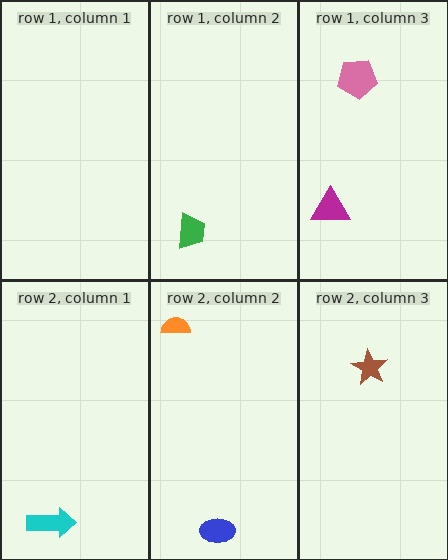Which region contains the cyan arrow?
The row 2, column 1 region.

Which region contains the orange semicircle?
The row 2, column 2 region.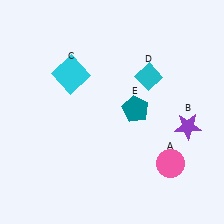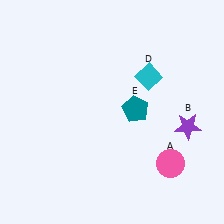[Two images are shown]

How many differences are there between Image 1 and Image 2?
There is 1 difference between the two images.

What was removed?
The cyan square (C) was removed in Image 2.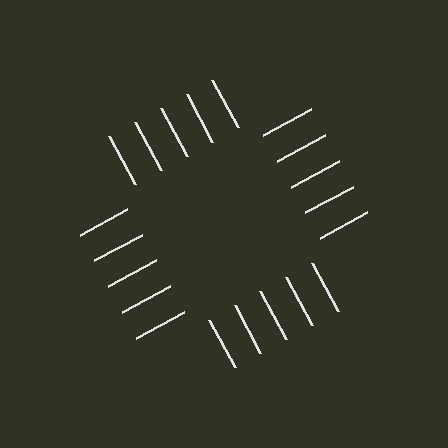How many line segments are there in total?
20 — 5 along each of the 4 edges.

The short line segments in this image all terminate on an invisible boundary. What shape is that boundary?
An illusory square — the line segments terminate on its edges but no continuous stroke is drawn.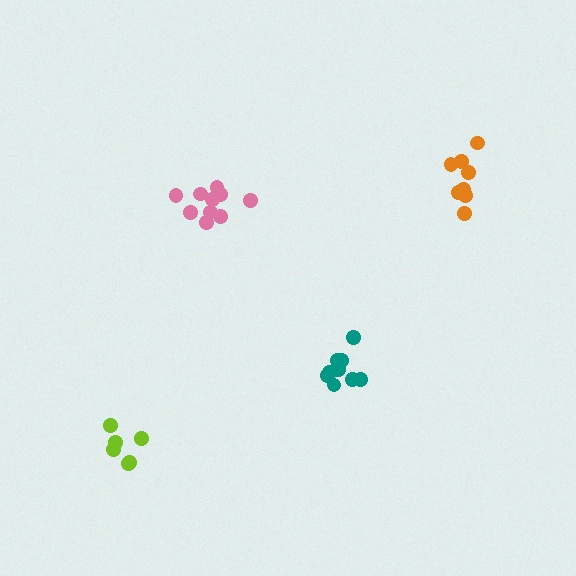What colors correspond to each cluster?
The clusters are colored: teal, pink, lime, orange.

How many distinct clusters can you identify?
There are 4 distinct clusters.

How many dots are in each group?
Group 1: 9 dots, Group 2: 10 dots, Group 3: 6 dots, Group 4: 8 dots (33 total).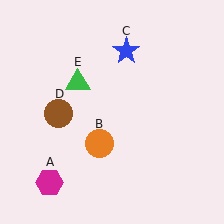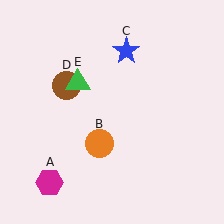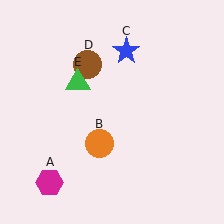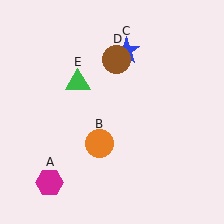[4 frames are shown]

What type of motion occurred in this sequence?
The brown circle (object D) rotated clockwise around the center of the scene.